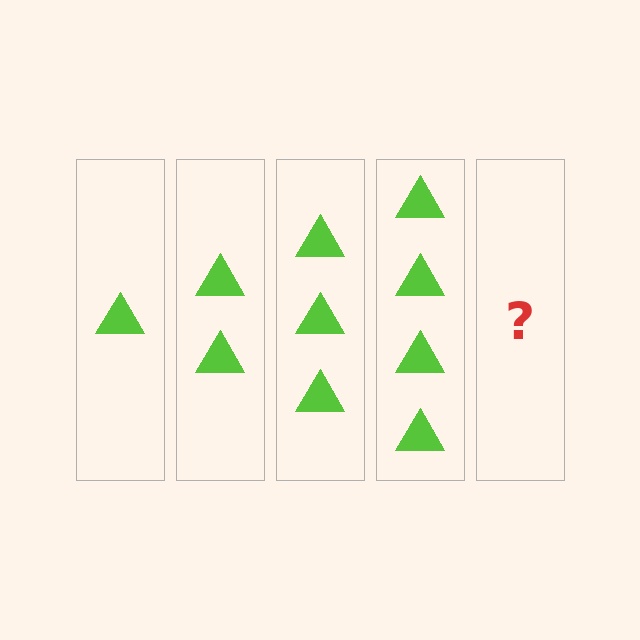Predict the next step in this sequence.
The next step is 5 triangles.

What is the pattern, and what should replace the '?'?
The pattern is that each step adds one more triangle. The '?' should be 5 triangles.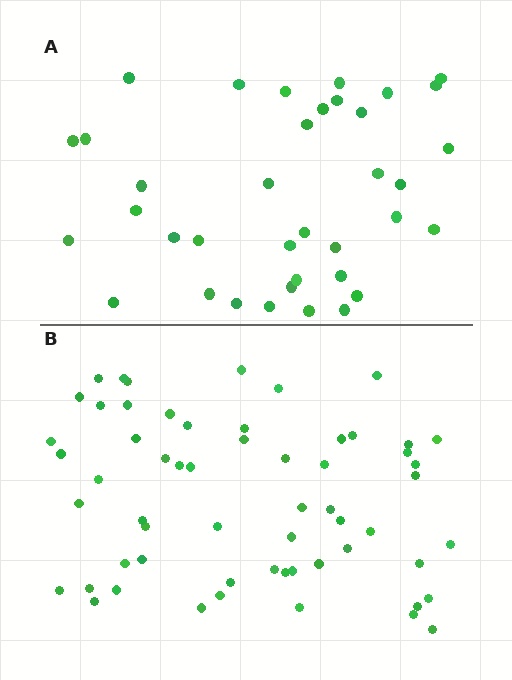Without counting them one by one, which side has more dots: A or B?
Region B (the bottom region) has more dots.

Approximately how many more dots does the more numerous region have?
Region B has approximately 20 more dots than region A.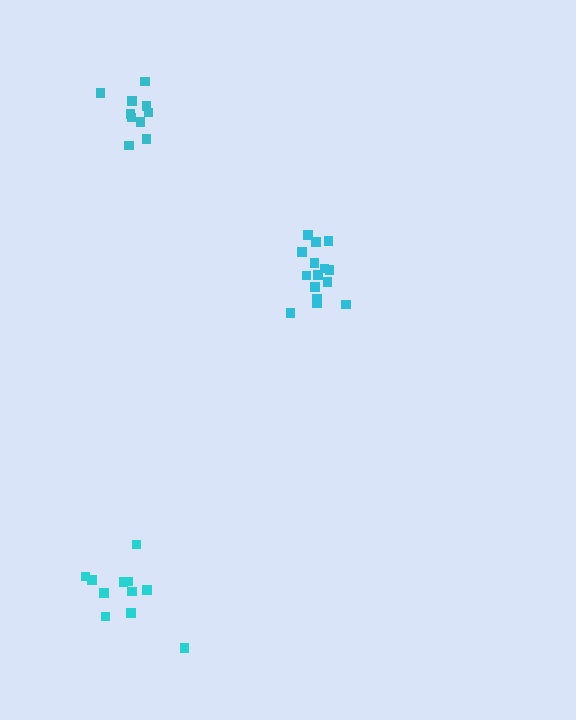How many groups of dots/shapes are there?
There are 3 groups.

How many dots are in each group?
Group 1: 15 dots, Group 2: 11 dots, Group 3: 10 dots (36 total).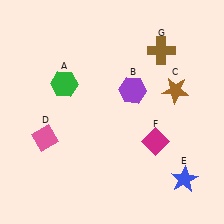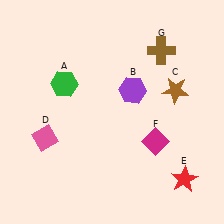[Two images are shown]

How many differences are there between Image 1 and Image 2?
There is 1 difference between the two images.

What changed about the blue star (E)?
In Image 1, E is blue. In Image 2, it changed to red.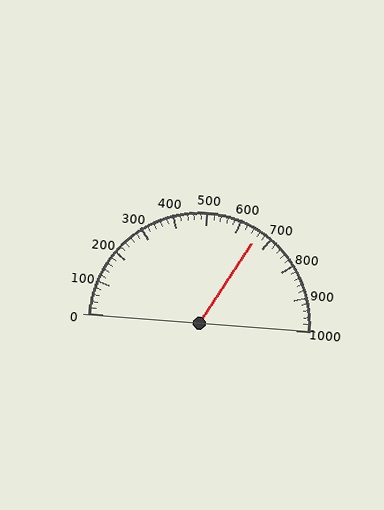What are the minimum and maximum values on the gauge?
The gauge ranges from 0 to 1000.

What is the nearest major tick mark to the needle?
The nearest major tick mark is 700.